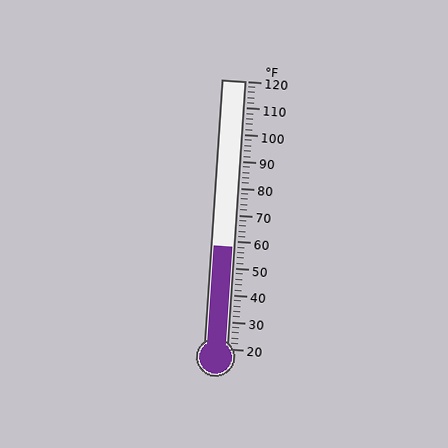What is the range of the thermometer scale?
The thermometer scale ranges from 20°F to 120°F.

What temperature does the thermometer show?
The thermometer shows approximately 58°F.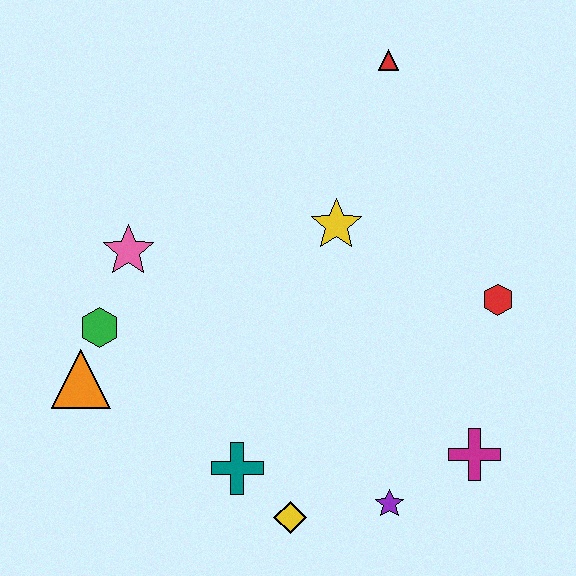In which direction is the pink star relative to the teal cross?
The pink star is above the teal cross.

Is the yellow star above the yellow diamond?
Yes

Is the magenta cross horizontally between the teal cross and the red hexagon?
Yes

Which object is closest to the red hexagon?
The magenta cross is closest to the red hexagon.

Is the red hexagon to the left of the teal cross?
No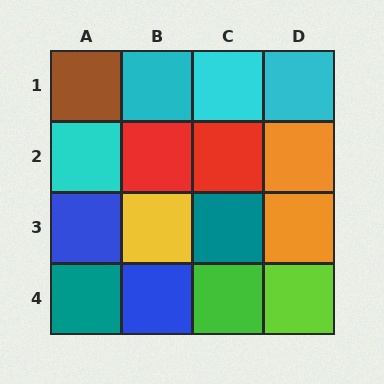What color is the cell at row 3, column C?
Teal.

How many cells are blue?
2 cells are blue.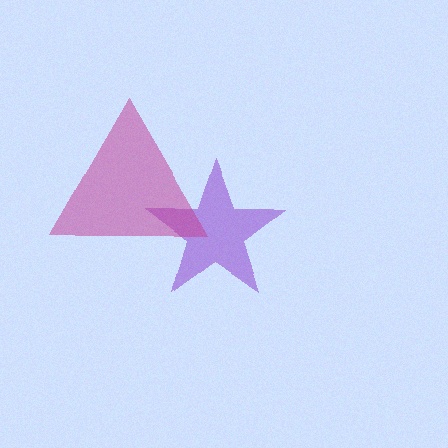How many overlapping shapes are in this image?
There are 2 overlapping shapes in the image.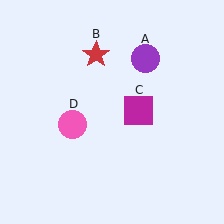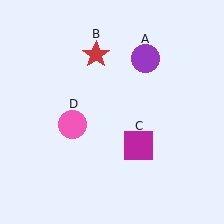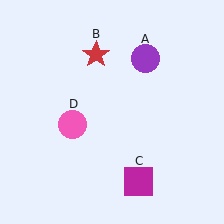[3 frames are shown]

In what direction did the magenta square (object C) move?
The magenta square (object C) moved down.